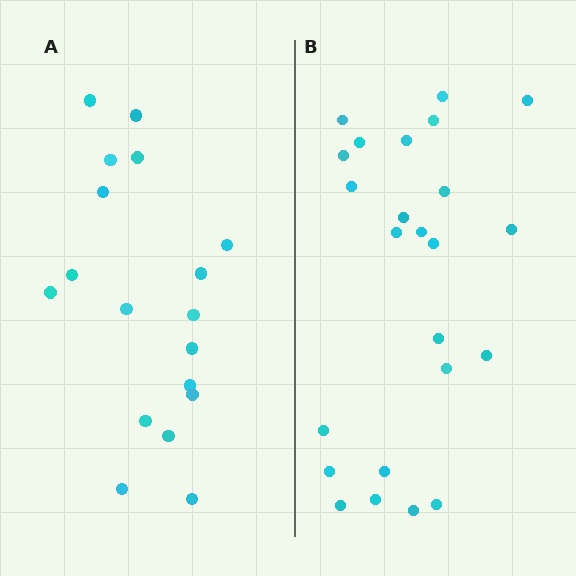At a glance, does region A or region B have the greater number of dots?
Region B (the right region) has more dots.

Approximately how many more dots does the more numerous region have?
Region B has about 6 more dots than region A.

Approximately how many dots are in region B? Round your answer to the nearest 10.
About 20 dots. (The exact count is 24, which rounds to 20.)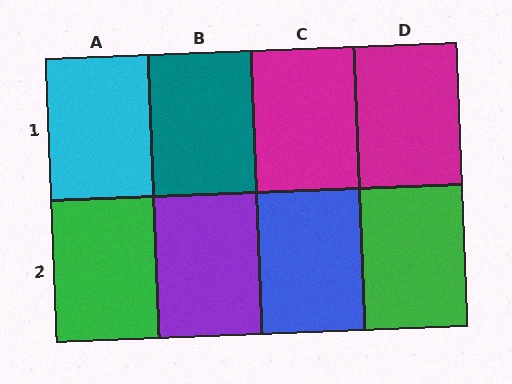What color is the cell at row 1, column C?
Magenta.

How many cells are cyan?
1 cell is cyan.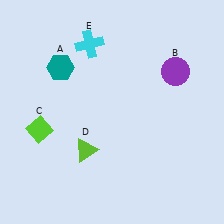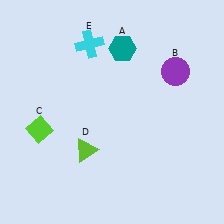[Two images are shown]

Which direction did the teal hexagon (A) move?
The teal hexagon (A) moved right.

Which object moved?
The teal hexagon (A) moved right.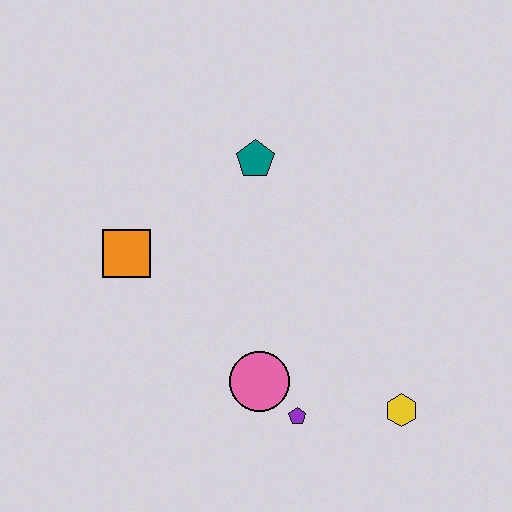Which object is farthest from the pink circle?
The teal pentagon is farthest from the pink circle.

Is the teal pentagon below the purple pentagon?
No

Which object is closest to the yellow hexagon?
The purple pentagon is closest to the yellow hexagon.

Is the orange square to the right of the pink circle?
No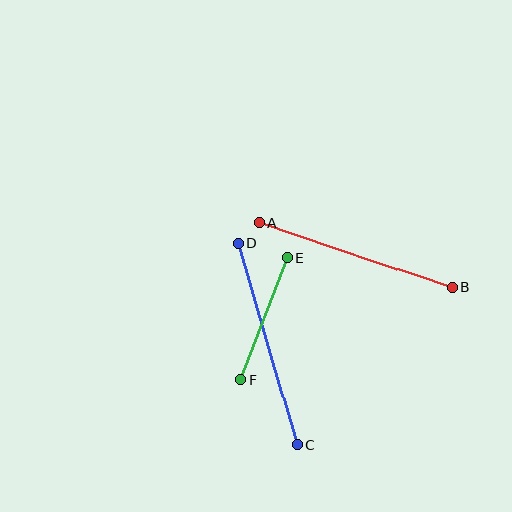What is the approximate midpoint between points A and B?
The midpoint is at approximately (356, 255) pixels.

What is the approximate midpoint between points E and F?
The midpoint is at approximately (264, 319) pixels.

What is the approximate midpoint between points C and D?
The midpoint is at approximately (268, 344) pixels.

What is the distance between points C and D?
The distance is approximately 210 pixels.